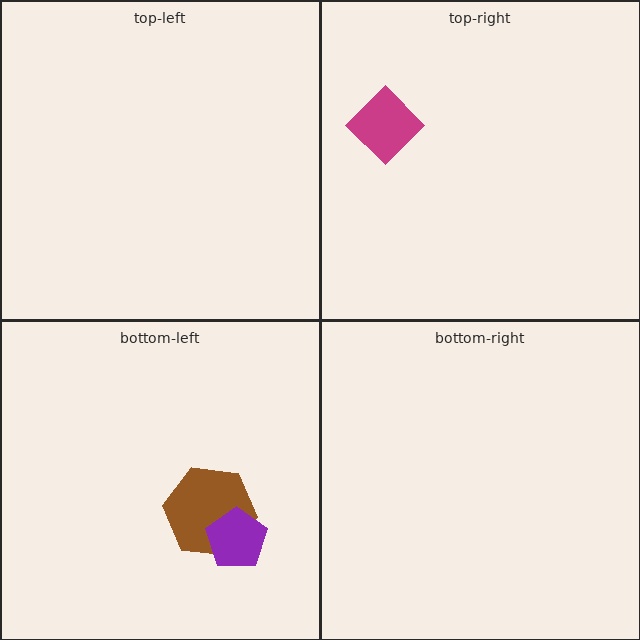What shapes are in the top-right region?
The magenta diamond.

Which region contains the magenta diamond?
The top-right region.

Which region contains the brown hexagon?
The bottom-left region.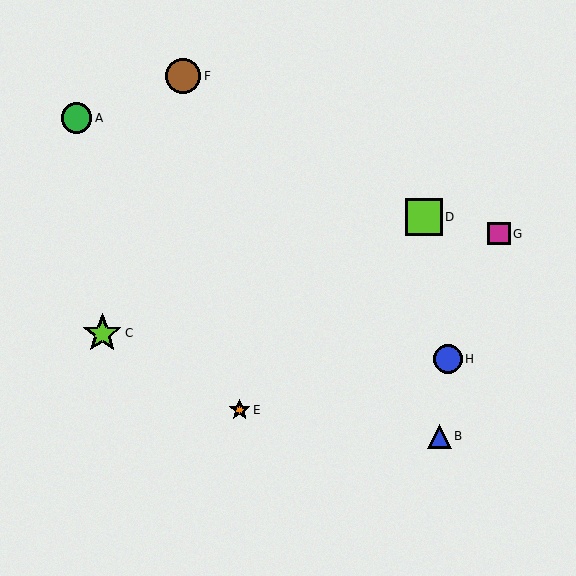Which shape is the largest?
The lime star (labeled C) is the largest.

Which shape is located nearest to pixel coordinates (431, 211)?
The lime square (labeled D) at (424, 217) is nearest to that location.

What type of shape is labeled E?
Shape E is an orange star.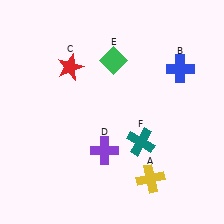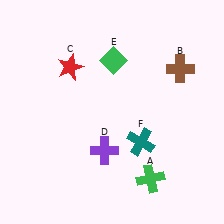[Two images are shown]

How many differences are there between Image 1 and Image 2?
There are 2 differences between the two images.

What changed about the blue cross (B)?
In Image 1, B is blue. In Image 2, it changed to brown.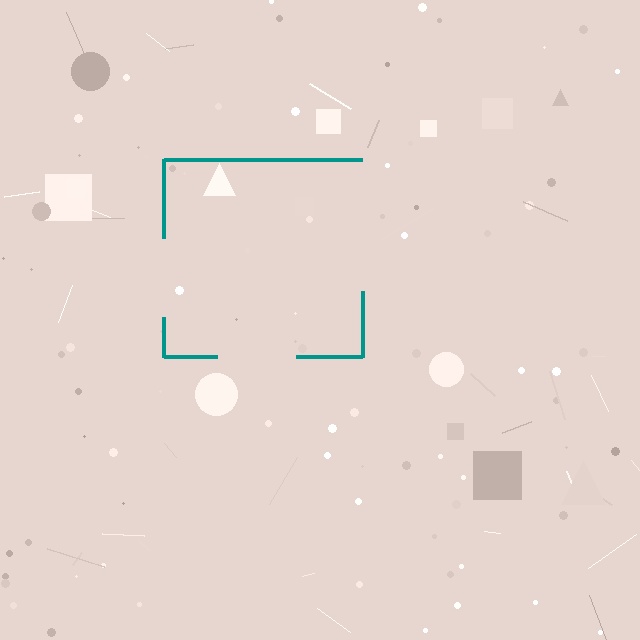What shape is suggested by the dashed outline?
The dashed outline suggests a square.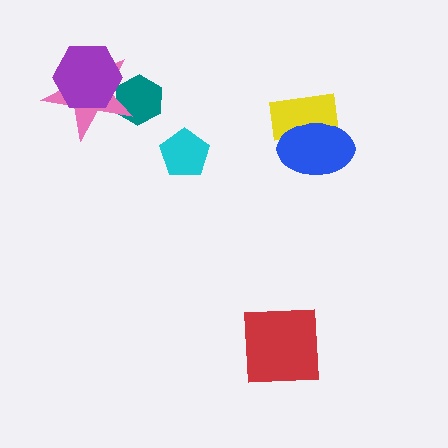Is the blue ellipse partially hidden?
No, no other shape covers it.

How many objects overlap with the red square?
0 objects overlap with the red square.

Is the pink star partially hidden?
Yes, it is partially covered by another shape.